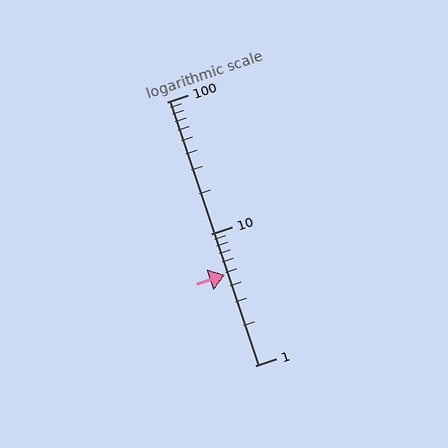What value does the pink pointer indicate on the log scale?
The pointer indicates approximately 4.9.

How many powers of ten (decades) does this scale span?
The scale spans 2 decades, from 1 to 100.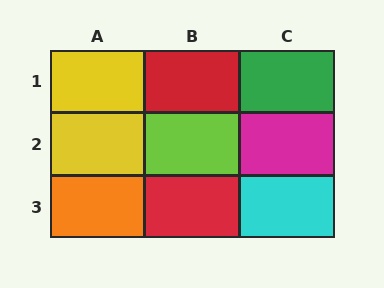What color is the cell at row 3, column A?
Orange.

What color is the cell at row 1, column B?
Red.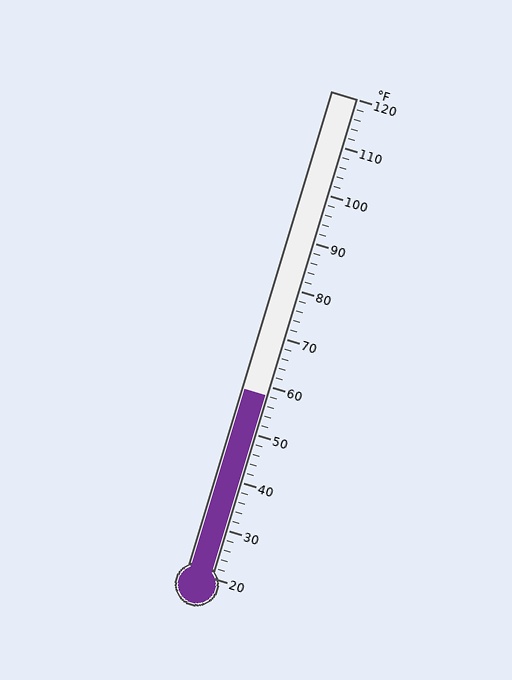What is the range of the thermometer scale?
The thermometer scale ranges from 20°F to 120°F.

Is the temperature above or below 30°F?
The temperature is above 30°F.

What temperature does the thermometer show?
The thermometer shows approximately 58°F.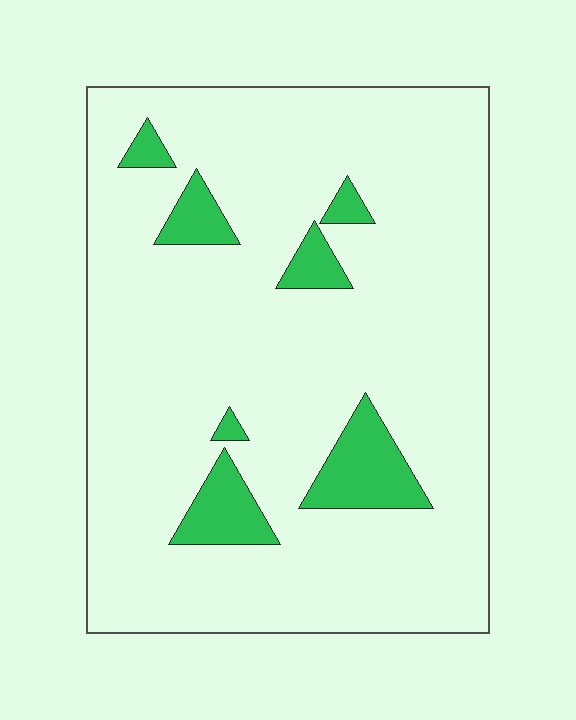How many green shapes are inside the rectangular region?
7.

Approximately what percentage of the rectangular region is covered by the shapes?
Approximately 10%.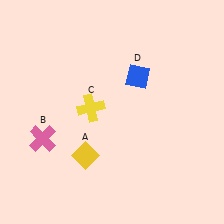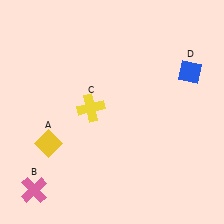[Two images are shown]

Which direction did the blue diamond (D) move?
The blue diamond (D) moved right.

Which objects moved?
The objects that moved are: the yellow diamond (A), the pink cross (B), the blue diamond (D).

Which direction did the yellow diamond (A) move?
The yellow diamond (A) moved left.